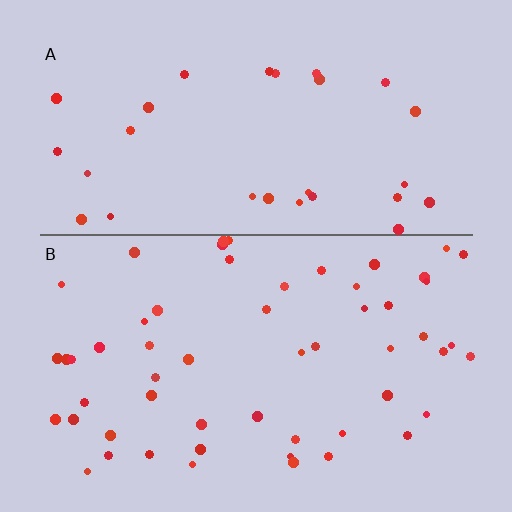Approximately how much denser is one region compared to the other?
Approximately 1.9× — region B over region A.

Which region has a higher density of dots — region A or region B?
B (the bottom).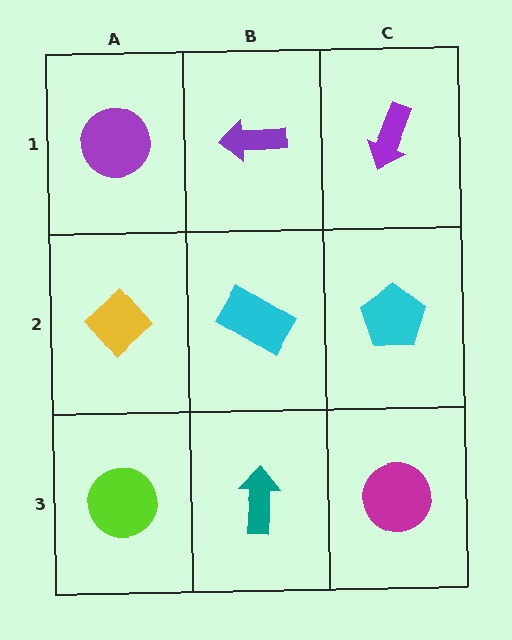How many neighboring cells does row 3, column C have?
2.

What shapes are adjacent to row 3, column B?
A cyan rectangle (row 2, column B), a lime circle (row 3, column A), a magenta circle (row 3, column C).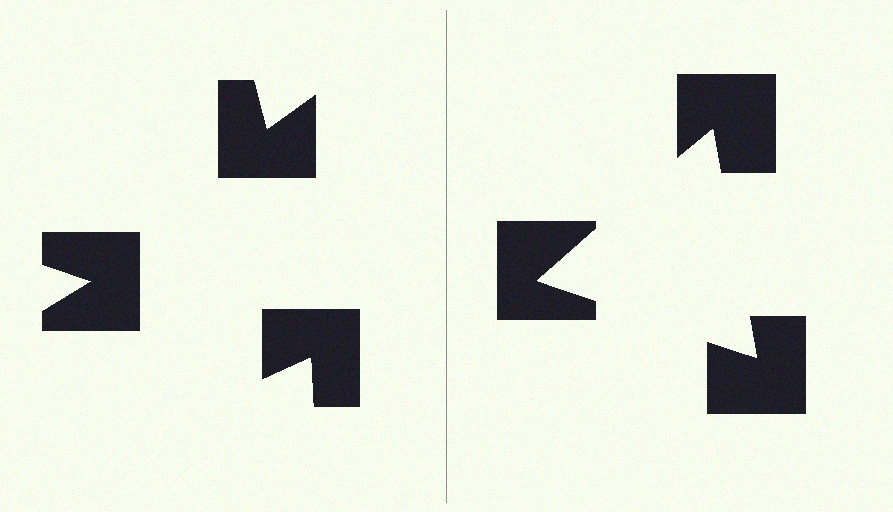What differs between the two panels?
The notched squares are positioned identically on both sides; only the wedge orientations differ. On the right they align to a triangle; on the left they are misaligned.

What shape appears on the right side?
An illusory triangle.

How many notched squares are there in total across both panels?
6 — 3 on each side.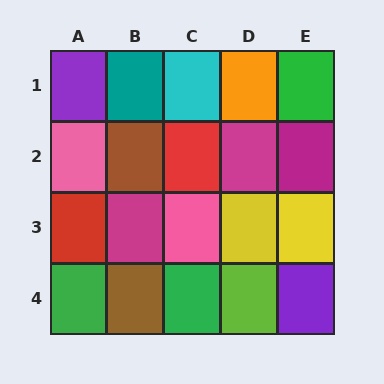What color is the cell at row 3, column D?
Yellow.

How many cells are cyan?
1 cell is cyan.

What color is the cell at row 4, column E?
Purple.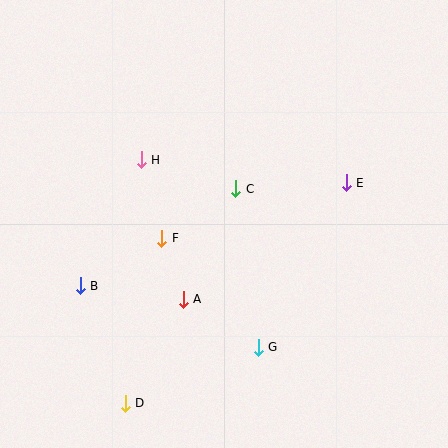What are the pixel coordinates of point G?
Point G is at (258, 347).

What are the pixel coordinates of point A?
Point A is at (183, 299).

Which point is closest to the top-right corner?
Point E is closest to the top-right corner.